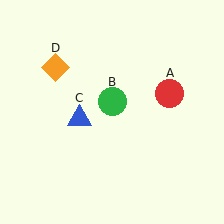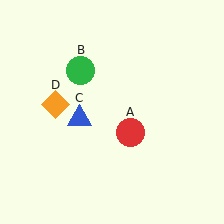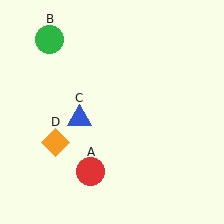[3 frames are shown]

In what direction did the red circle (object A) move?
The red circle (object A) moved down and to the left.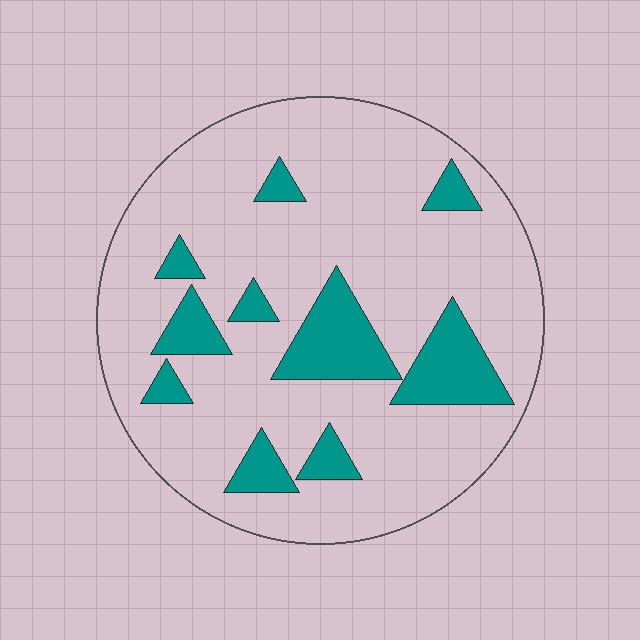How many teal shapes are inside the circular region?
10.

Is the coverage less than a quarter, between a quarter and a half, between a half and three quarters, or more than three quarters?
Less than a quarter.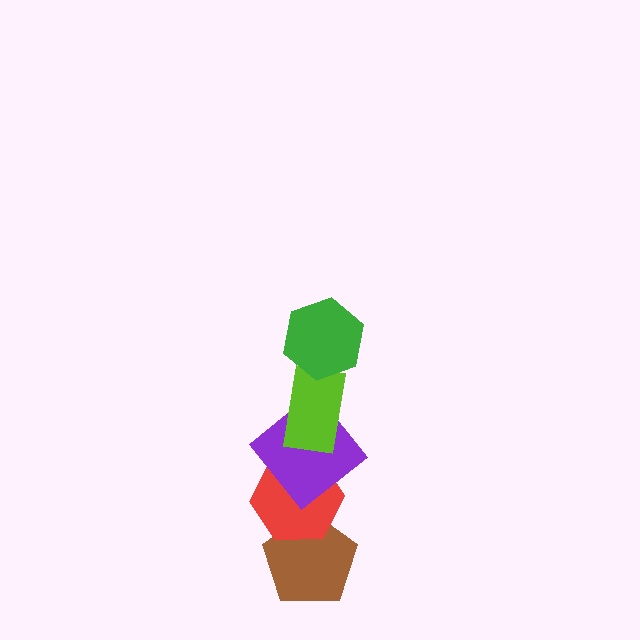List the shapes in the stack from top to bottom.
From top to bottom: the green hexagon, the lime rectangle, the purple diamond, the red hexagon, the brown pentagon.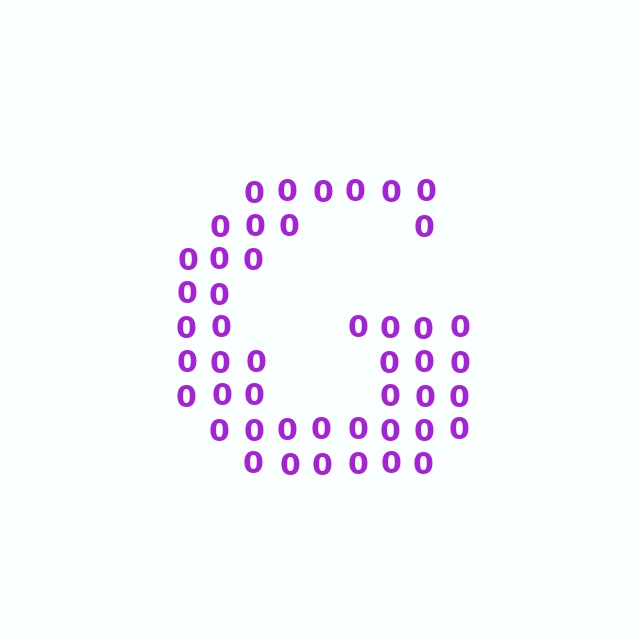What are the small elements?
The small elements are digit 0's.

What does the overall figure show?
The overall figure shows the letter G.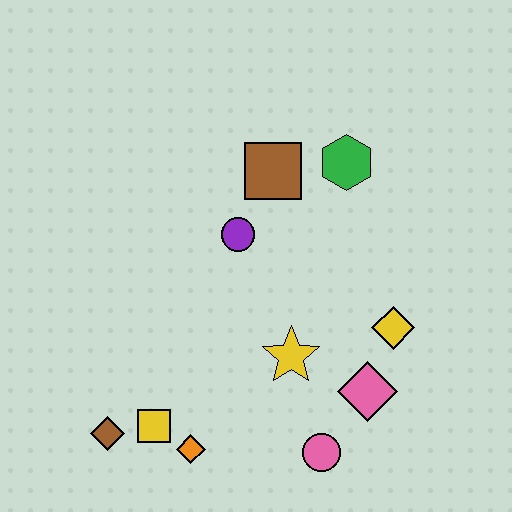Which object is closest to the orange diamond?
The yellow square is closest to the orange diamond.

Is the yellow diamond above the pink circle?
Yes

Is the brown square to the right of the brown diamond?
Yes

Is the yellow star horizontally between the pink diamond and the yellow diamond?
No